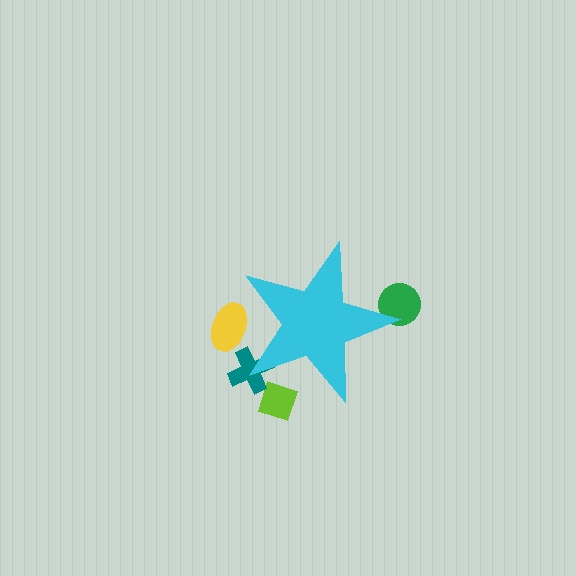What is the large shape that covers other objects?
A cyan star.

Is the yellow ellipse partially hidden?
Yes, the yellow ellipse is partially hidden behind the cyan star.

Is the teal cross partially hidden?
Yes, the teal cross is partially hidden behind the cyan star.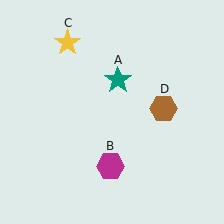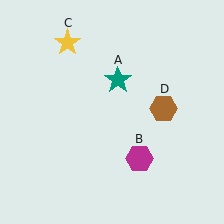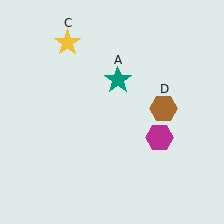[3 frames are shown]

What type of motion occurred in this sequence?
The magenta hexagon (object B) rotated counterclockwise around the center of the scene.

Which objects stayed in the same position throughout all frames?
Teal star (object A) and yellow star (object C) and brown hexagon (object D) remained stationary.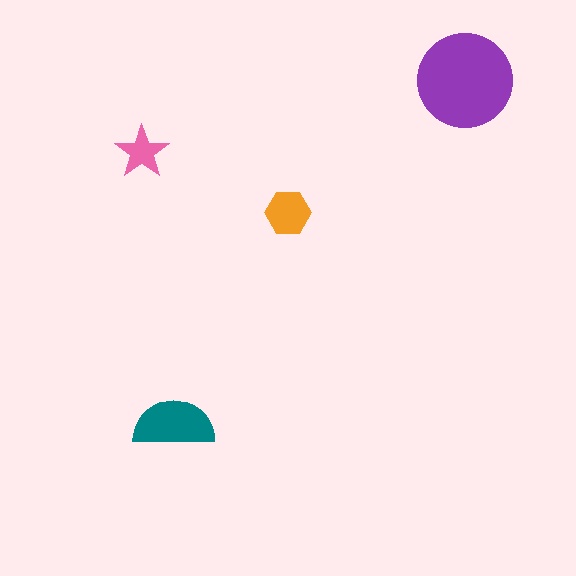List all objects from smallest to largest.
The pink star, the orange hexagon, the teal semicircle, the purple circle.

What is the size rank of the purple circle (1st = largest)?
1st.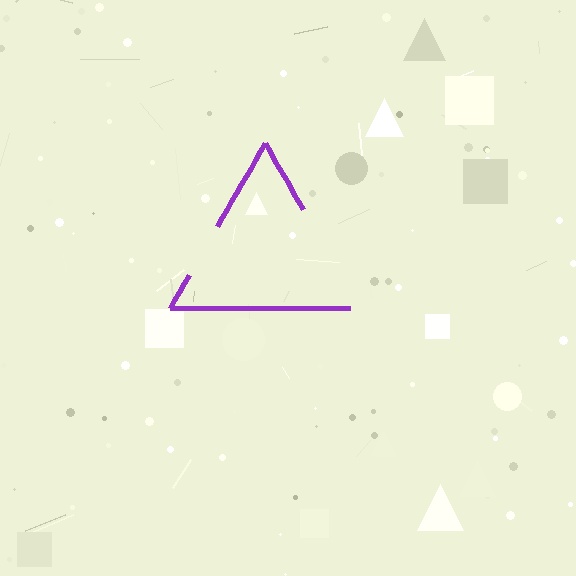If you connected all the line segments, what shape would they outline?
They would outline a triangle.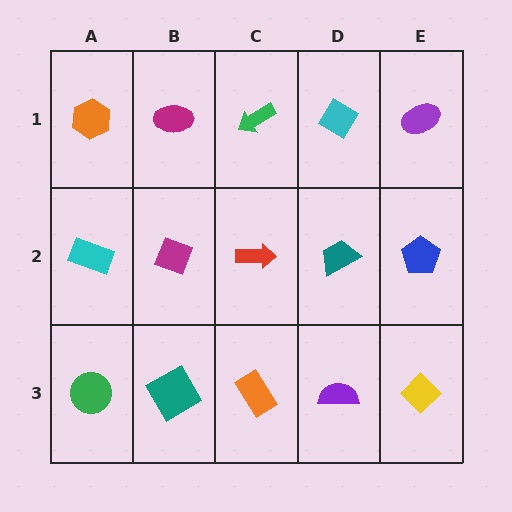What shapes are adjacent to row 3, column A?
A cyan rectangle (row 2, column A), a teal diamond (row 3, column B).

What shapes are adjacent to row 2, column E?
A purple ellipse (row 1, column E), a yellow diamond (row 3, column E), a teal trapezoid (row 2, column D).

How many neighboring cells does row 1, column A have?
2.